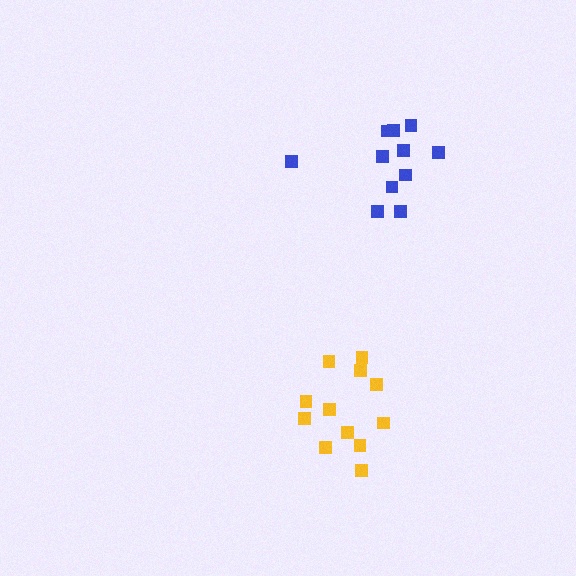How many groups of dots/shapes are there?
There are 2 groups.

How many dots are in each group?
Group 1: 11 dots, Group 2: 12 dots (23 total).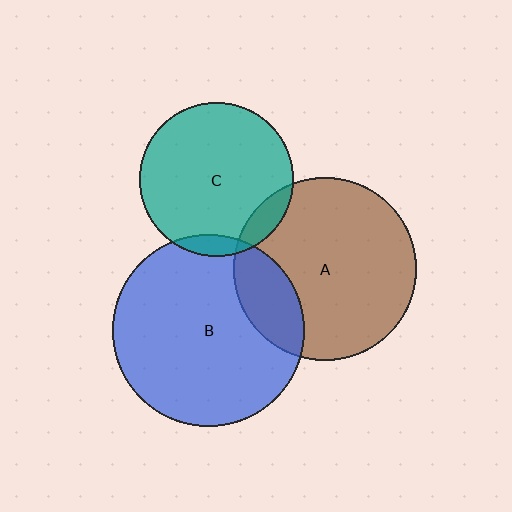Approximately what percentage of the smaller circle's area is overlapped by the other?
Approximately 20%.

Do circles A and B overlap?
Yes.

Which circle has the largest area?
Circle B (blue).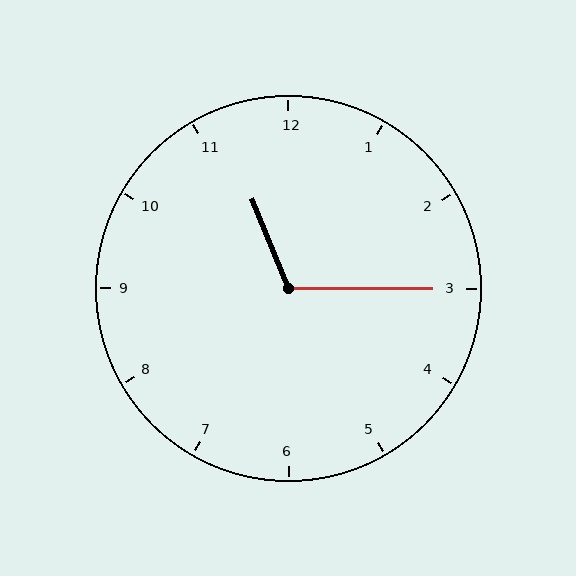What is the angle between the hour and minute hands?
Approximately 112 degrees.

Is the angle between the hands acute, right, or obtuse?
It is obtuse.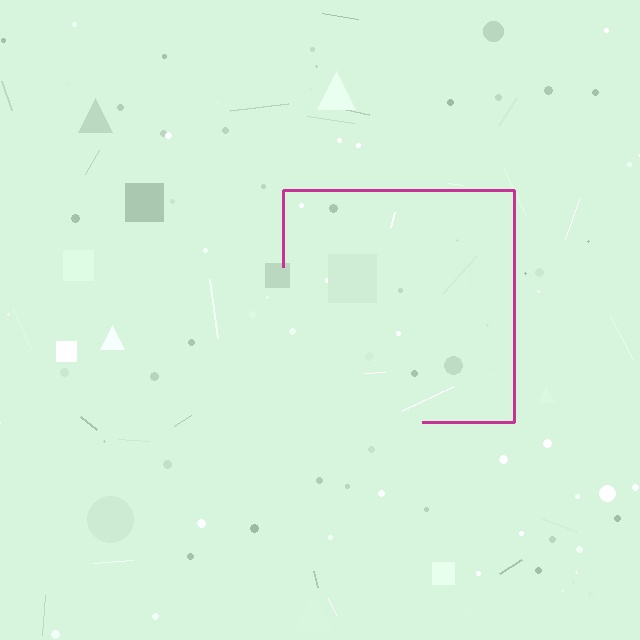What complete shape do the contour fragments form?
The contour fragments form a square.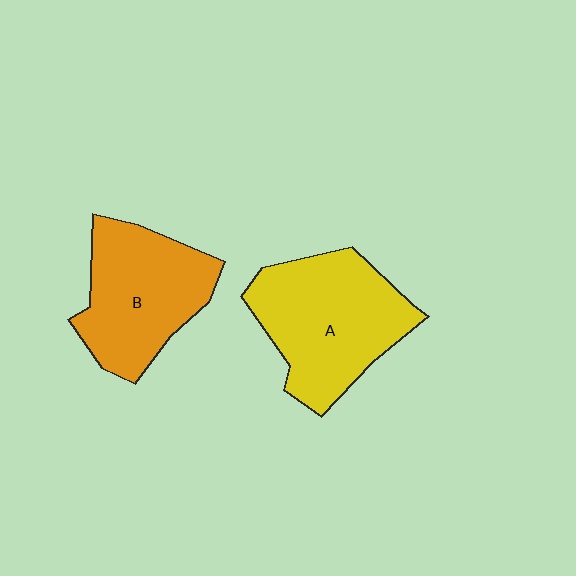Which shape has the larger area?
Shape A (yellow).